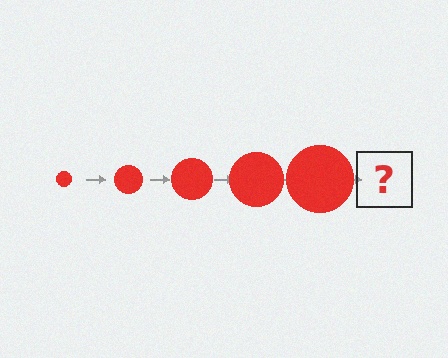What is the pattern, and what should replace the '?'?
The pattern is that the circle gets progressively larger each step. The '?' should be a red circle, larger than the previous one.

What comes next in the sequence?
The next element should be a red circle, larger than the previous one.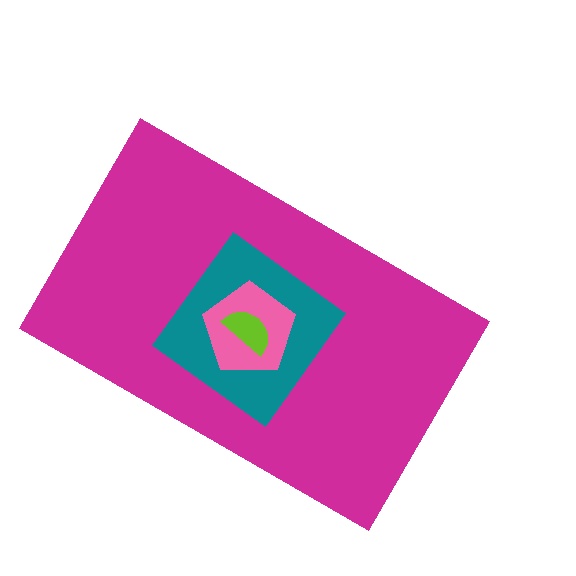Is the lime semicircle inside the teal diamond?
Yes.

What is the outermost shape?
The magenta rectangle.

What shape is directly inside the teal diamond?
The pink pentagon.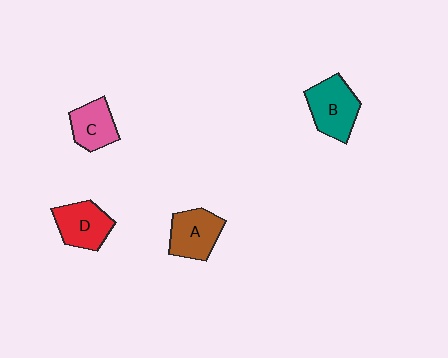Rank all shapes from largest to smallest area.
From largest to smallest: B (teal), D (red), A (brown), C (pink).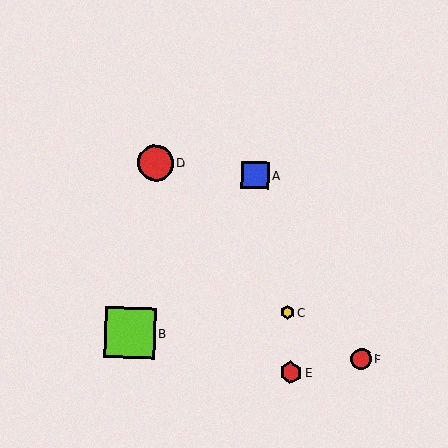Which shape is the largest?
The lime square (labeled B) is the largest.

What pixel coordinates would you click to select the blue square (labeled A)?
Click at (255, 175) to select the blue square A.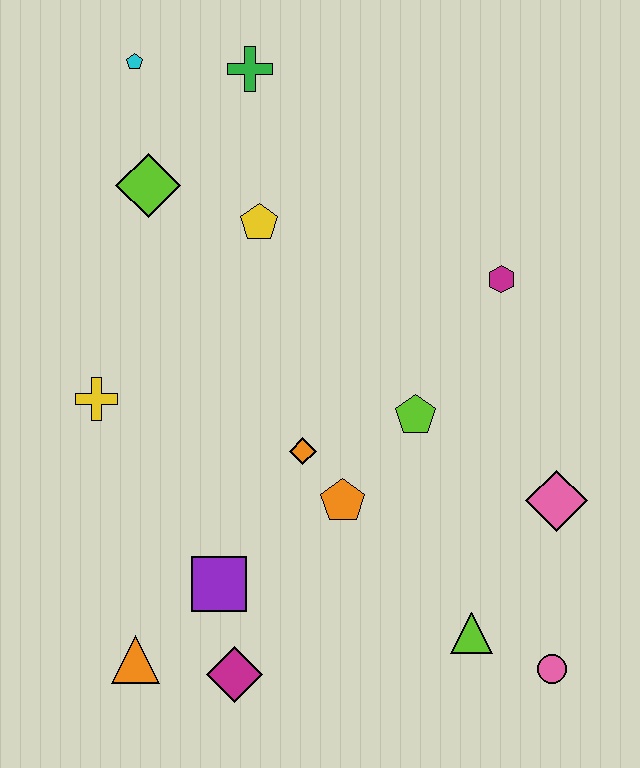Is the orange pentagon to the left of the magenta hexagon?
Yes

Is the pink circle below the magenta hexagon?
Yes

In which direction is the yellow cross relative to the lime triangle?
The yellow cross is to the left of the lime triangle.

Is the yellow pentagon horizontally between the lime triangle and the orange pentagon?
No